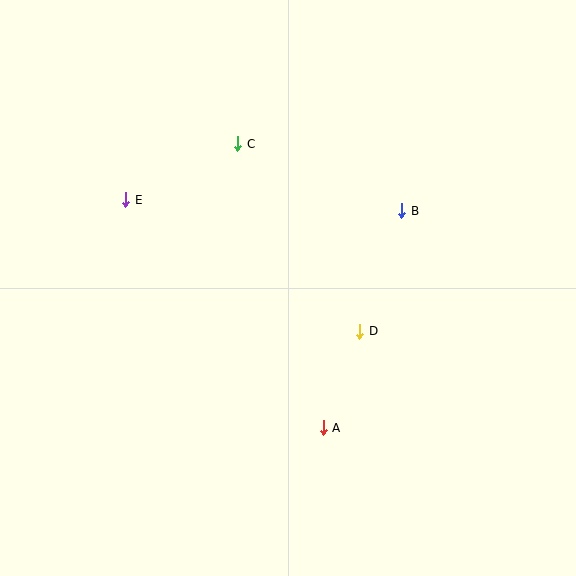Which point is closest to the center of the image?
Point D at (360, 331) is closest to the center.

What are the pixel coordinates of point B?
Point B is at (402, 211).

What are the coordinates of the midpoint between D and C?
The midpoint between D and C is at (299, 237).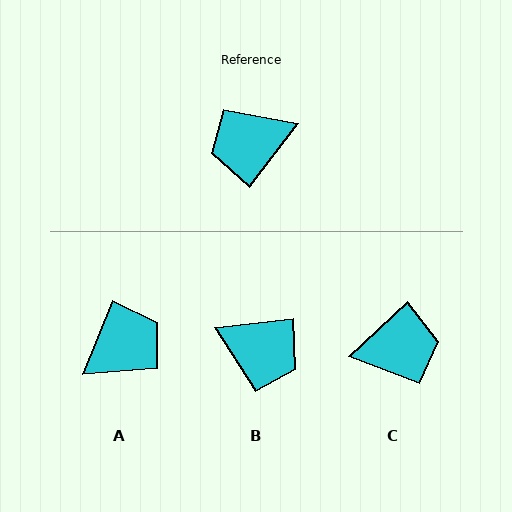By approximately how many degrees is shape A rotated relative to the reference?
Approximately 165 degrees clockwise.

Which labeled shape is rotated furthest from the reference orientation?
C, about 170 degrees away.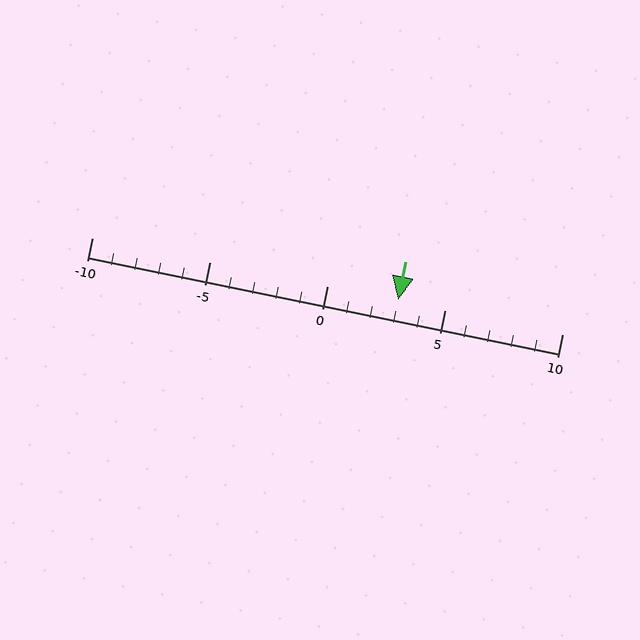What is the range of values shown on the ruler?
The ruler shows values from -10 to 10.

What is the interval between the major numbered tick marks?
The major tick marks are spaced 5 units apart.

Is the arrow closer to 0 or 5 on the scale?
The arrow is closer to 5.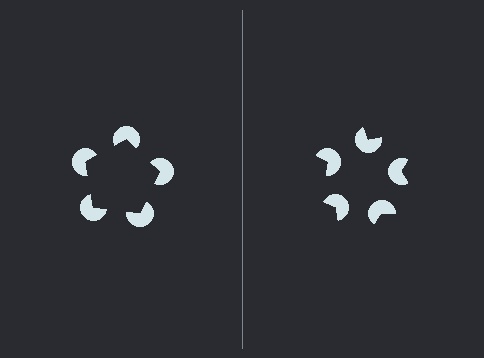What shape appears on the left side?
An illusory pentagon.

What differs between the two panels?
The pac-man discs are positioned identically on both sides; only the wedge orientations differ. On the left they align to a pentagon; on the right they are misaligned.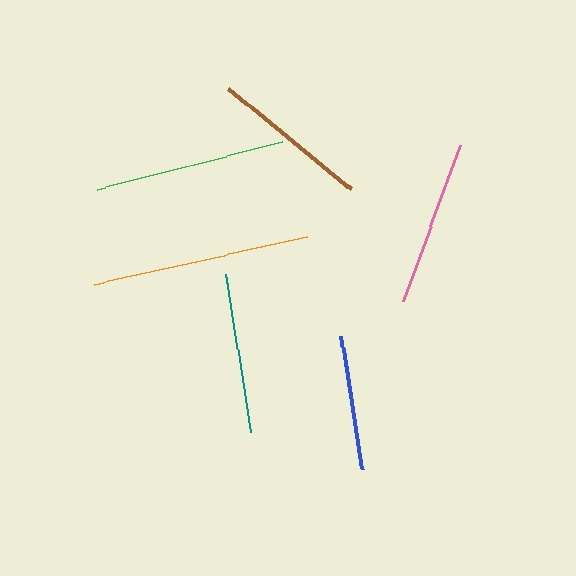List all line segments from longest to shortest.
From longest to shortest: orange, green, pink, teal, brown, blue.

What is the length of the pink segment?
The pink segment is approximately 167 pixels long.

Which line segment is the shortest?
The blue line is the shortest at approximately 136 pixels.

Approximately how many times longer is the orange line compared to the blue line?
The orange line is approximately 1.6 times the length of the blue line.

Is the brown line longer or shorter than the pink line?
The pink line is longer than the brown line.